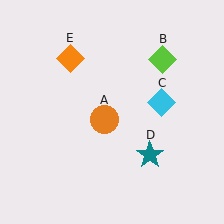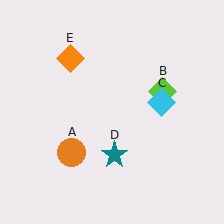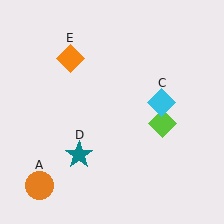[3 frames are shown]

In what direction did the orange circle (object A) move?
The orange circle (object A) moved down and to the left.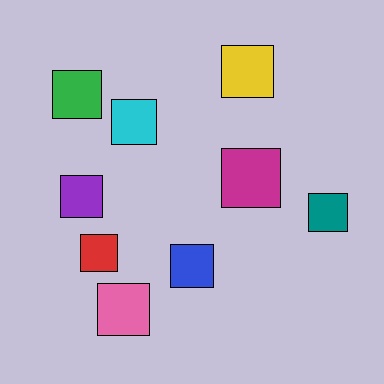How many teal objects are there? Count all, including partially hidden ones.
There is 1 teal object.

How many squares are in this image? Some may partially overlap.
There are 9 squares.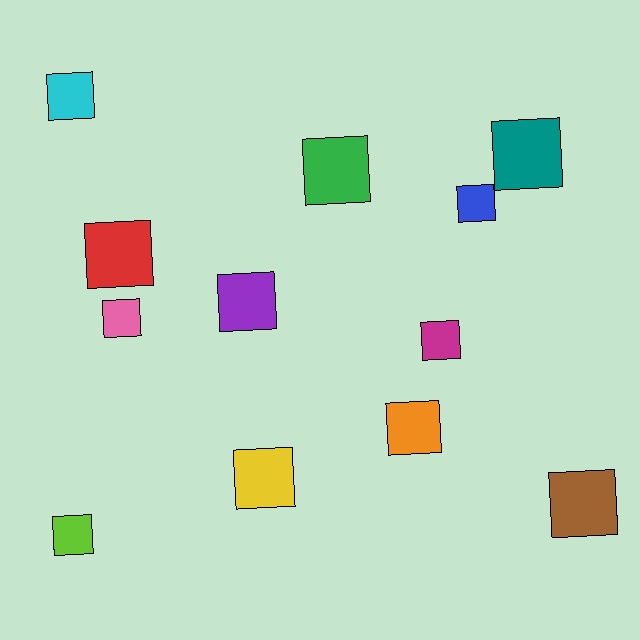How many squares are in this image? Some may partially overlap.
There are 12 squares.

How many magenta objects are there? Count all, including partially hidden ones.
There is 1 magenta object.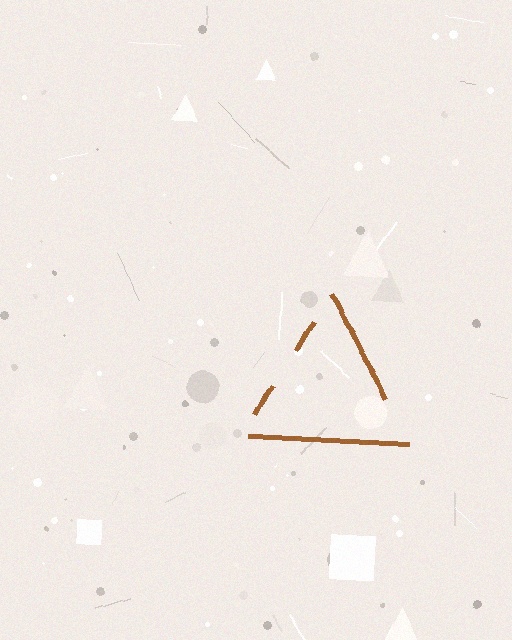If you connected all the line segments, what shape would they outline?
They would outline a triangle.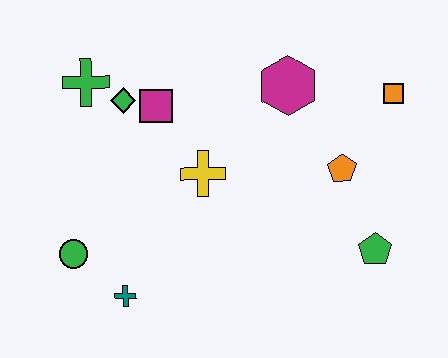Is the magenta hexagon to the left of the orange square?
Yes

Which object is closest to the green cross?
The green diamond is closest to the green cross.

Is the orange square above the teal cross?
Yes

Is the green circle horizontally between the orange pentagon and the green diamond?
No